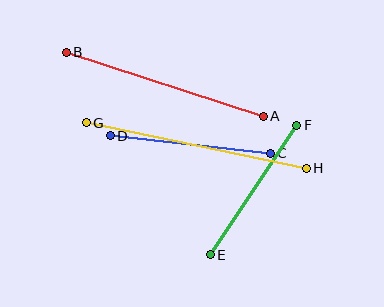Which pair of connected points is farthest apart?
Points G and H are farthest apart.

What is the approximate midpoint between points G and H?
The midpoint is at approximately (196, 145) pixels.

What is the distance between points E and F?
The distance is approximately 156 pixels.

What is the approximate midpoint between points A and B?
The midpoint is at approximately (165, 84) pixels.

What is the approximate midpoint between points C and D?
The midpoint is at approximately (190, 144) pixels.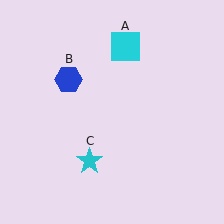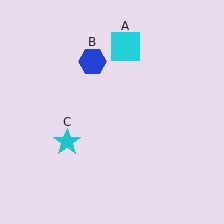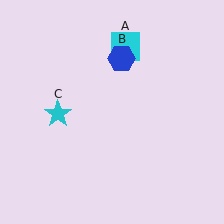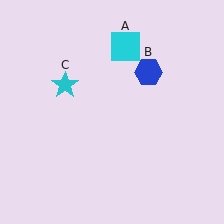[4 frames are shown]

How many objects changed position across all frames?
2 objects changed position: blue hexagon (object B), cyan star (object C).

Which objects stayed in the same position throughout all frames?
Cyan square (object A) remained stationary.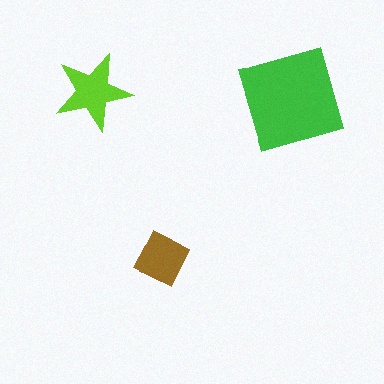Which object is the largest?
The green square.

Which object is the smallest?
The brown diamond.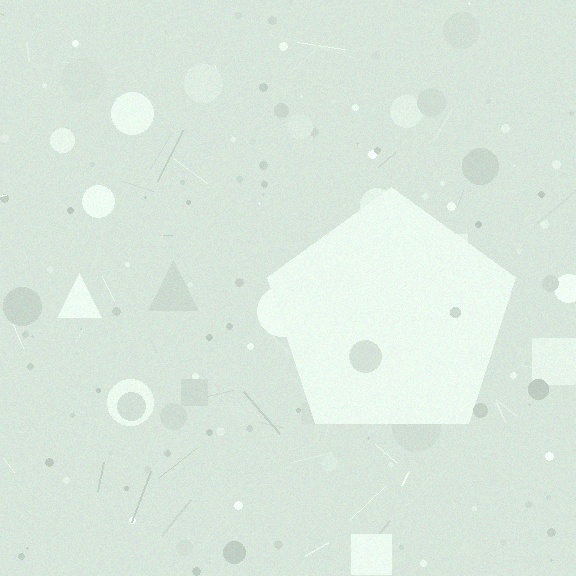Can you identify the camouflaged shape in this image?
The camouflaged shape is a pentagon.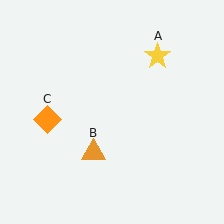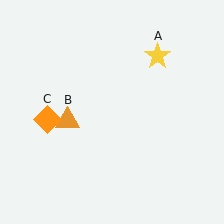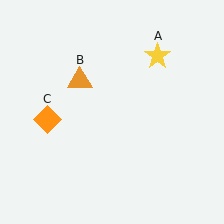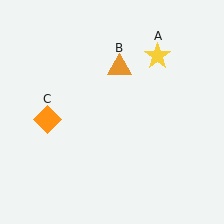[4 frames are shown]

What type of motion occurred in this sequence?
The orange triangle (object B) rotated clockwise around the center of the scene.